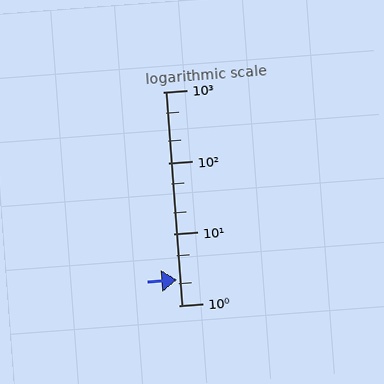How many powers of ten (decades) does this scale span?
The scale spans 3 decades, from 1 to 1000.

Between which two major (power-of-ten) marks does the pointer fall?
The pointer is between 1 and 10.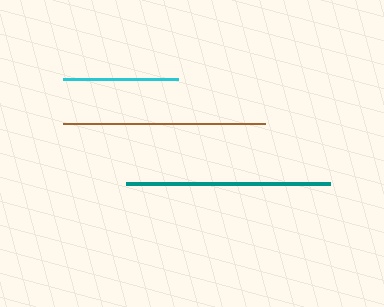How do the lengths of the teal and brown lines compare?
The teal and brown lines are approximately the same length.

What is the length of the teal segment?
The teal segment is approximately 204 pixels long.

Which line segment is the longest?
The teal line is the longest at approximately 204 pixels.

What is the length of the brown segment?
The brown segment is approximately 202 pixels long.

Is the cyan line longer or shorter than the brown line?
The brown line is longer than the cyan line.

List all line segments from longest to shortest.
From longest to shortest: teal, brown, cyan.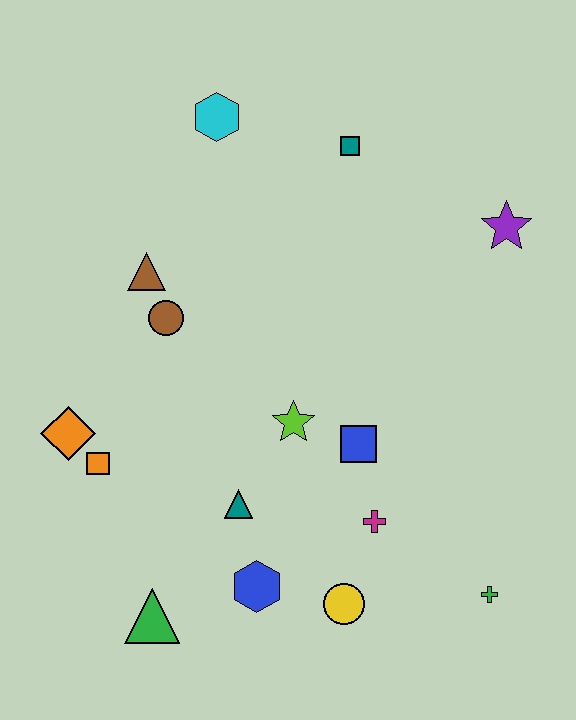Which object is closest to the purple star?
The teal square is closest to the purple star.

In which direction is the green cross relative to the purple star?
The green cross is below the purple star.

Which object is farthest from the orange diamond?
The purple star is farthest from the orange diamond.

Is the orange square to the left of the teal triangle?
Yes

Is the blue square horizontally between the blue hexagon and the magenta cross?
Yes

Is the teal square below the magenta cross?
No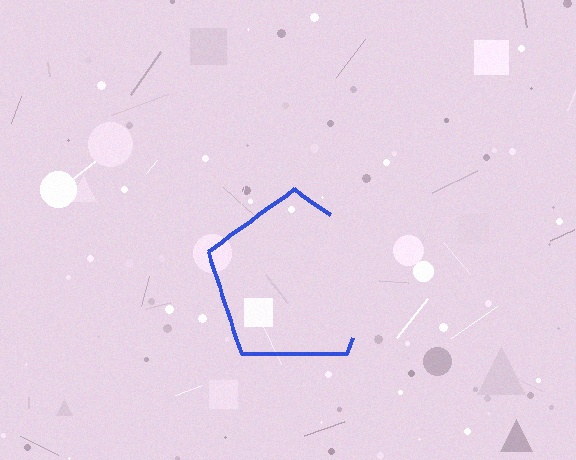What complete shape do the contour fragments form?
The contour fragments form a pentagon.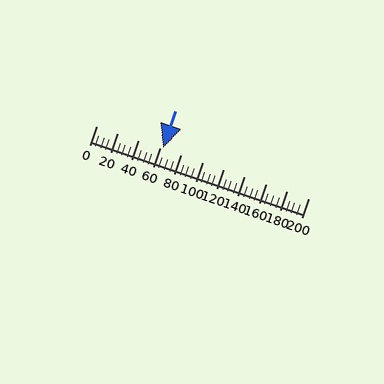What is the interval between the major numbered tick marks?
The major tick marks are spaced 20 units apart.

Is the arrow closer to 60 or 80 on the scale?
The arrow is closer to 60.